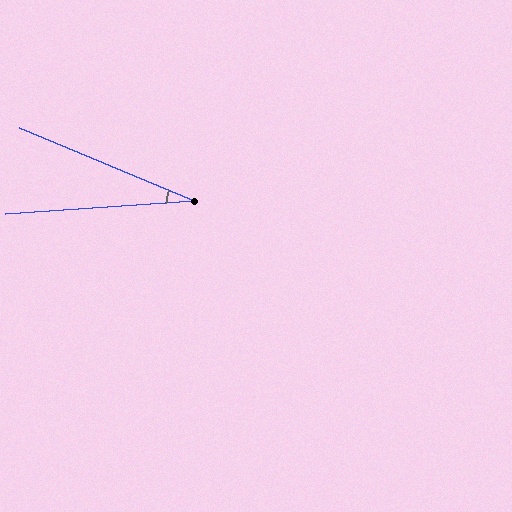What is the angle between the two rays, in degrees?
Approximately 27 degrees.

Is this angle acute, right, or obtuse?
It is acute.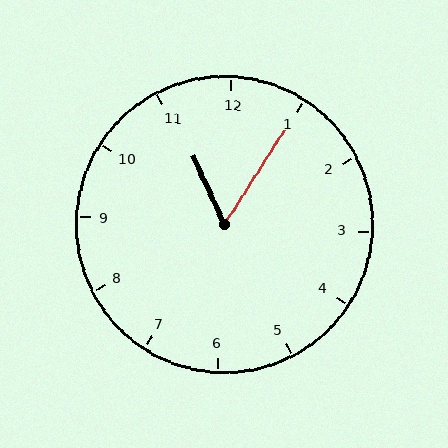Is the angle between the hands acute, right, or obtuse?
It is acute.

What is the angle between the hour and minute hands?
Approximately 58 degrees.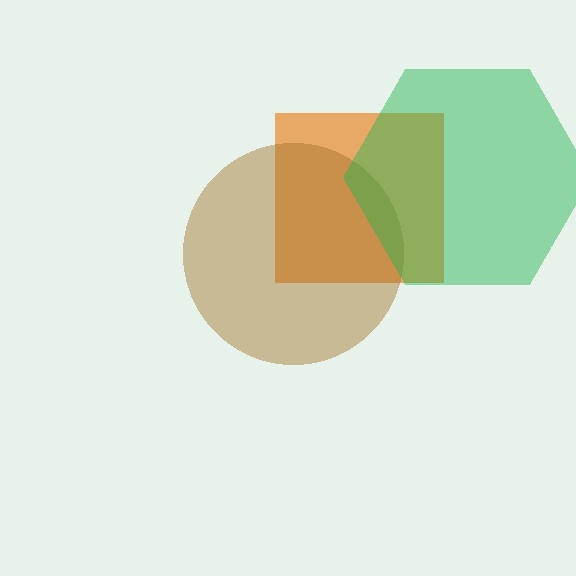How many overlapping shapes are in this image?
There are 3 overlapping shapes in the image.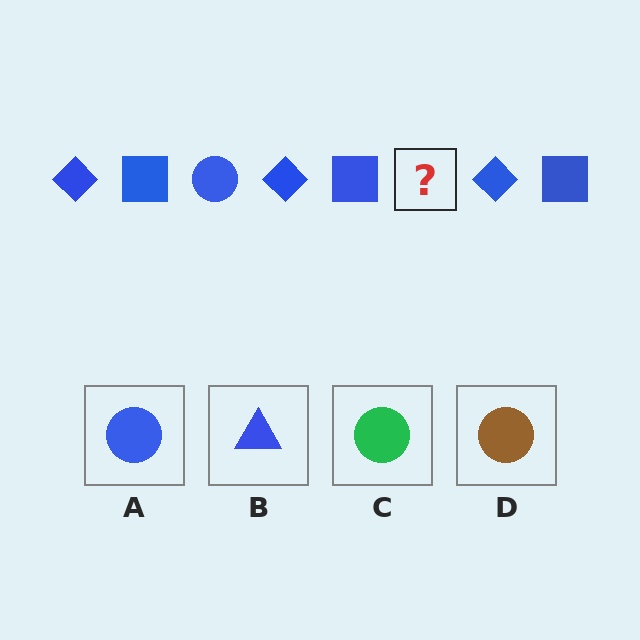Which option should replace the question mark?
Option A.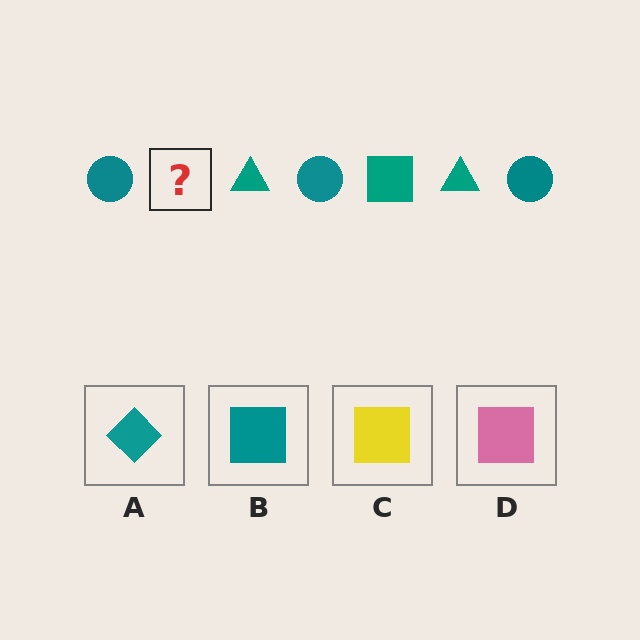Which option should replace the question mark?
Option B.